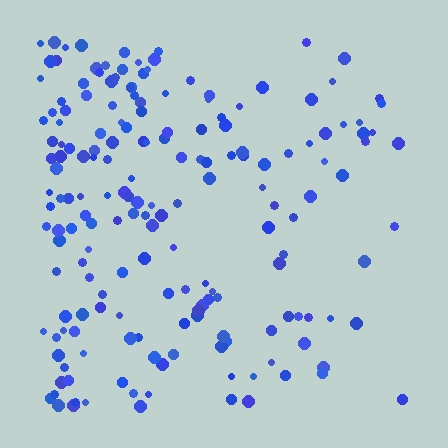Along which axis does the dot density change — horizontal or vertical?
Horizontal.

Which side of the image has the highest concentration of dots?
The left.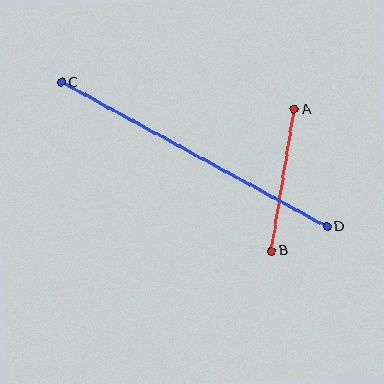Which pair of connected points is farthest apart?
Points C and D are farthest apart.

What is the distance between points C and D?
The distance is approximately 302 pixels.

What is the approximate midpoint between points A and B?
The midpoint is at approximately (283, 180) pixels.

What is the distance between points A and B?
The distance is approximately 143 pixels.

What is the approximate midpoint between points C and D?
The midpoint is at approximately (194, 154) pixels.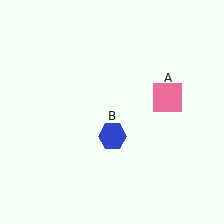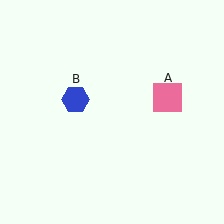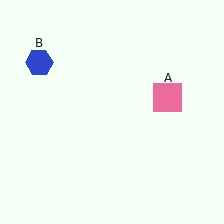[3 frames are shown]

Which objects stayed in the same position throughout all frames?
Pink square (object A) remained stationary.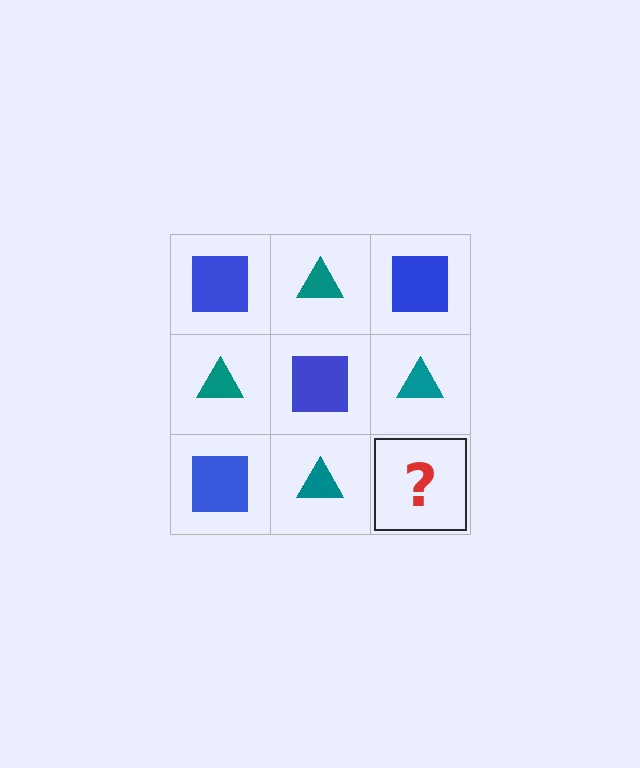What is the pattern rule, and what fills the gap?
The rule is that it alternates blue square and teal triangle in a checkerboard pattern. The gap should be filled with a blue square.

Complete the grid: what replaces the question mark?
The question mark should be replaced with a blue square.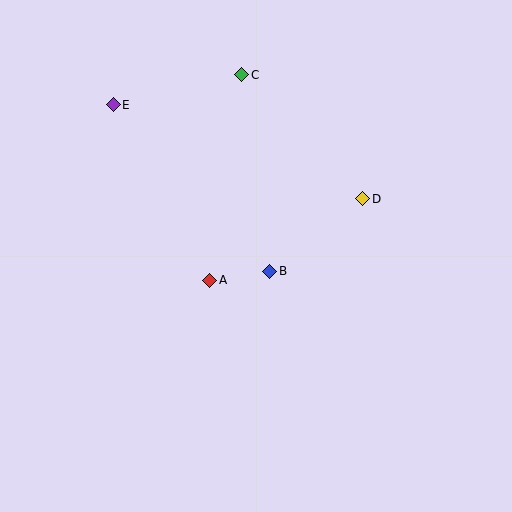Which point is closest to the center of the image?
Point B at (270, 271) is closest to the center.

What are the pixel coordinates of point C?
Point C is at (242, 75).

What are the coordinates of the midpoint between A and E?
The midpoint between A and E is at (161, 193).